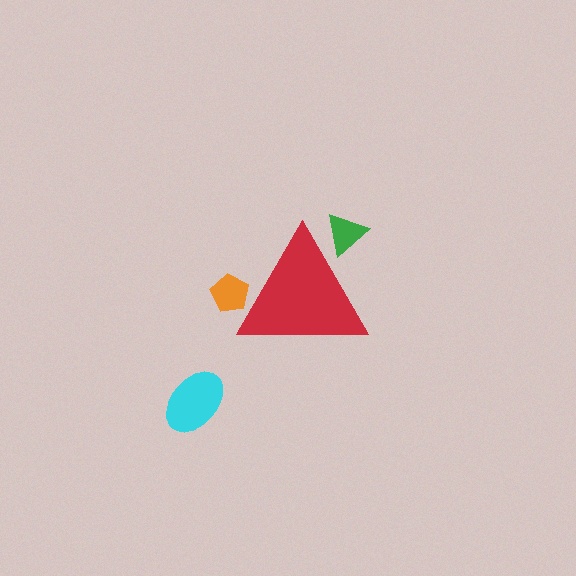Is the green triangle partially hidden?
Yes, the green triangle is partially hidden behind the red triangle.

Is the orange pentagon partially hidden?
Yes, the orange pentagon is partially hidden behind the red triangle.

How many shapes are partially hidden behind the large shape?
2 shapes are partially hidden.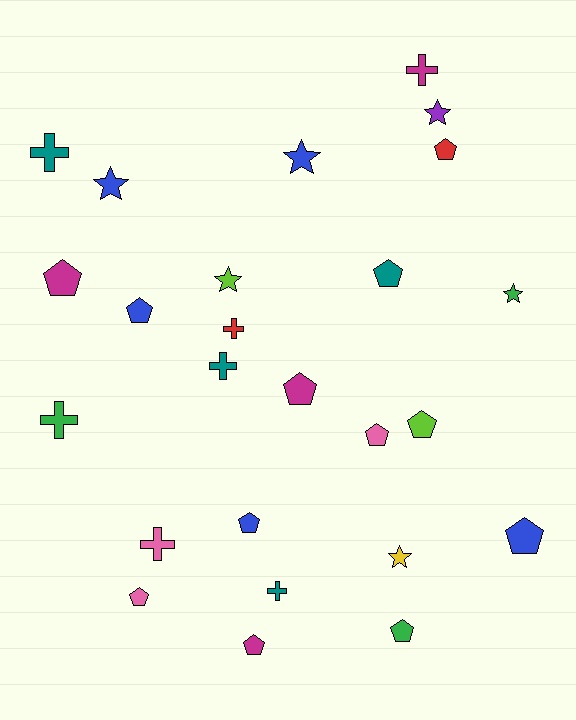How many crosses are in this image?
There are 7 crosses.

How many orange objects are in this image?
There are no orange objects.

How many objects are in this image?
There are 25 objects.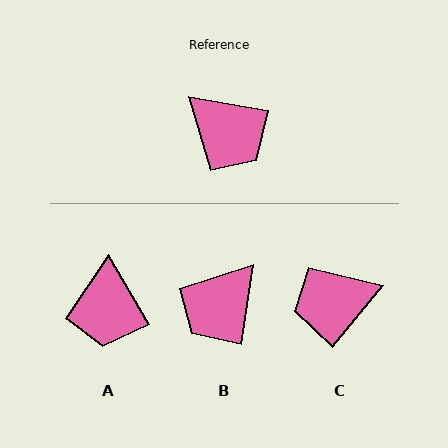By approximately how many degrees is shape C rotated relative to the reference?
Approximately 120 degrees clockwise.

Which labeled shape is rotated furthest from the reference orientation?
C, about 120 degrees away.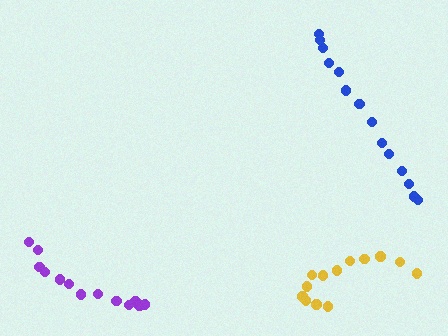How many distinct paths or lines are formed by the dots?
There are 3 distinct paths.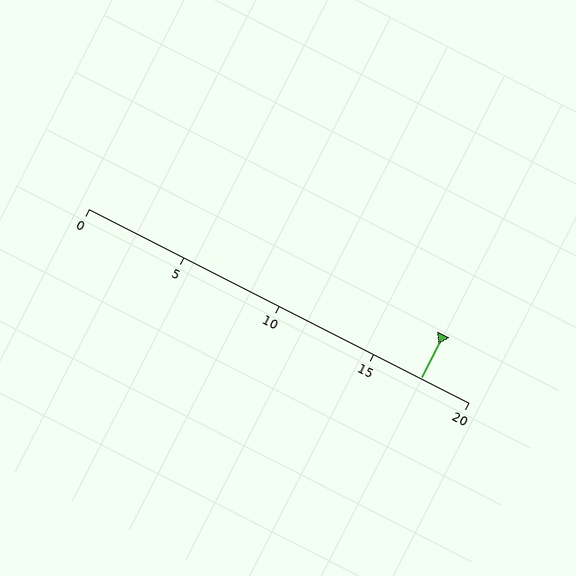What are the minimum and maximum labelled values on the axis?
The axis runs from 0 to 20.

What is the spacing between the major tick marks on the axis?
The major ticks are spaced 5 apart.